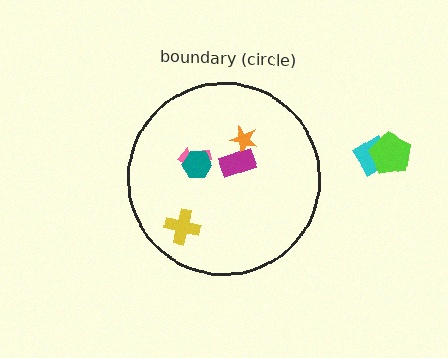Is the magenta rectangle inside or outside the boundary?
Inside.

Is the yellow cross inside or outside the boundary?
Inside.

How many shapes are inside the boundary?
5 inside, 2 outside.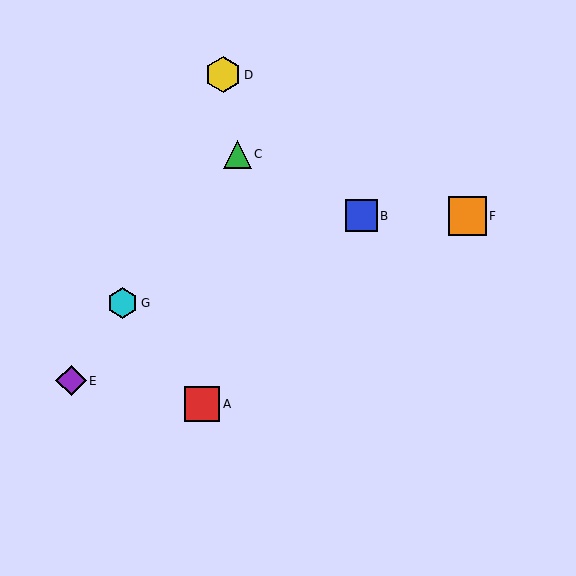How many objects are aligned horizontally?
2 objects (B, F) are aligned horizontally.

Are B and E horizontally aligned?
No, B is at y≈216 and E is at y≈381.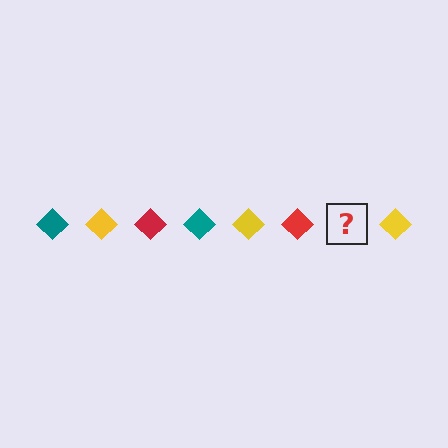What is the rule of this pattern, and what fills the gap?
The rule is that the pattern cycles through teal, yellow, red diamonds. The gap should be filled with a teal diamond.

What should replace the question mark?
The question mark should be replaced with a teal diamond.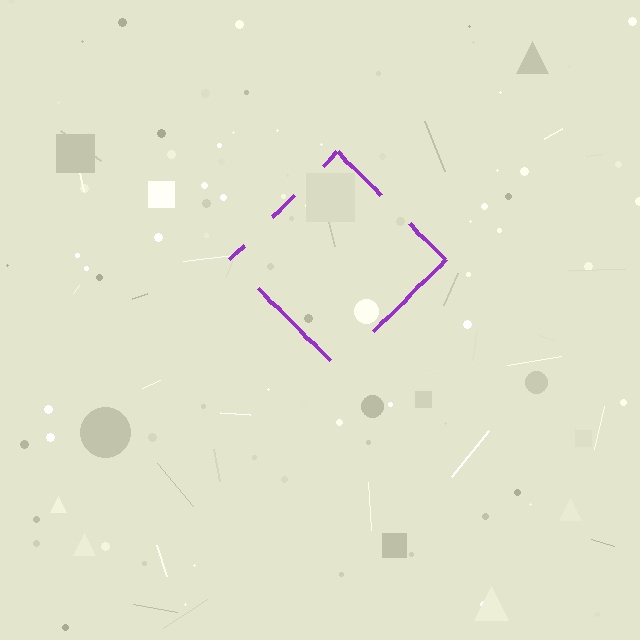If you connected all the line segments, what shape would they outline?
They would outline a diamond.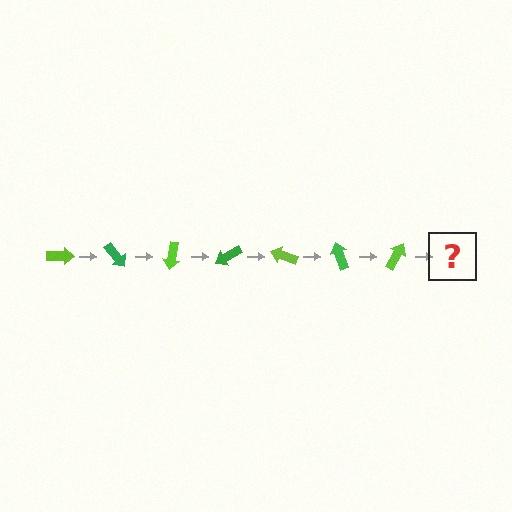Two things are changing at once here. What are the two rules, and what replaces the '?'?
The two rules are that it rotates 50 degrees each step and the color cycles through lime and green. The '?' should be a green arrow, rotated 350 degrees from the start.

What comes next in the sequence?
The next element should be a green arrow, rotated 350 degrees from the start.